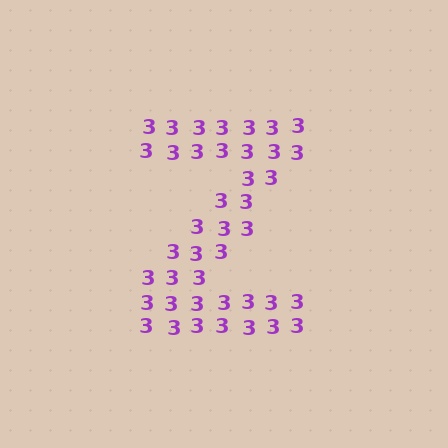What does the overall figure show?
The overall figure shows the letter Z.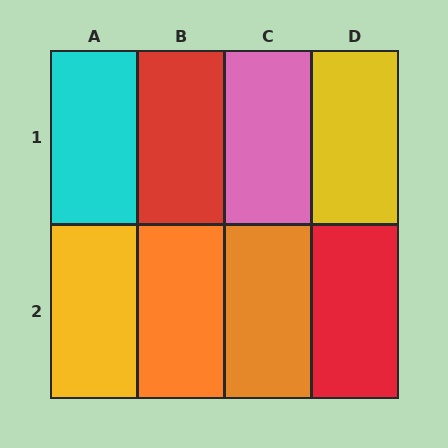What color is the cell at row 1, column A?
Cyan.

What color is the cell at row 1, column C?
Pink.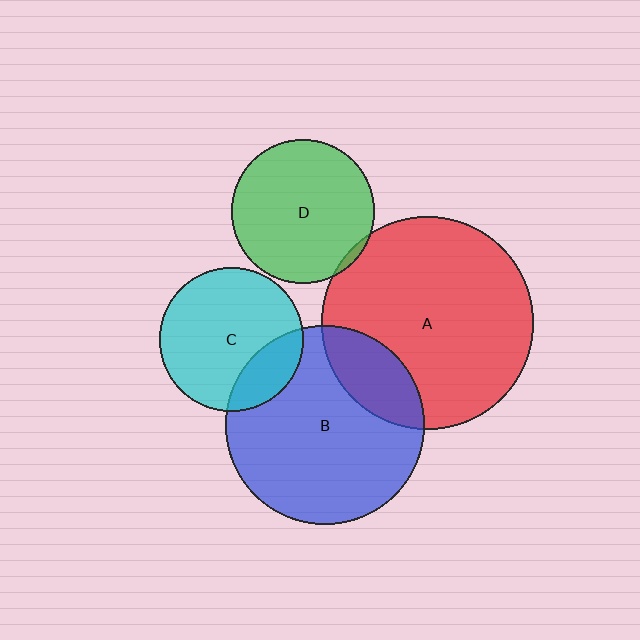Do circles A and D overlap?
Yes.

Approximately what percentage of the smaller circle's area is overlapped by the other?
Approximately 5%.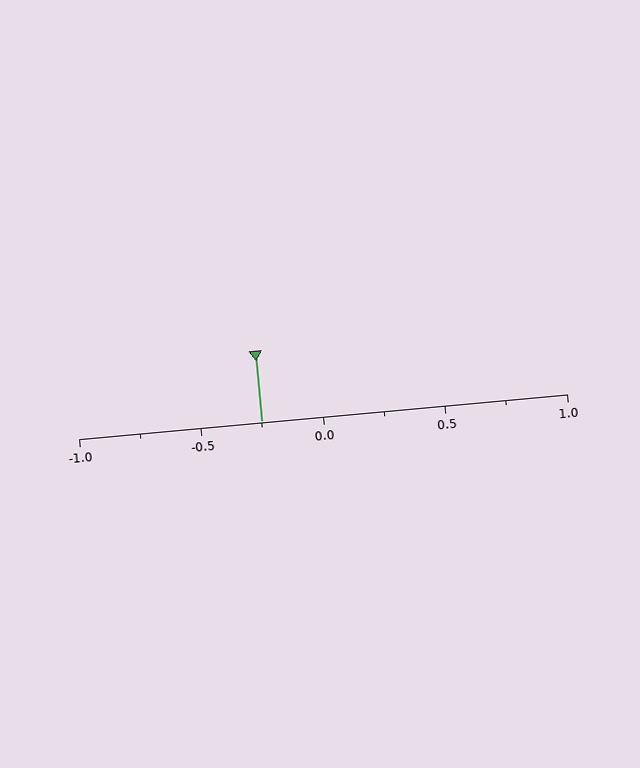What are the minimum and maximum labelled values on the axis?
The axis runs from -1.0 to 1.0.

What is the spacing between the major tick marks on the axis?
The major ticks are spaced 0.5 apart.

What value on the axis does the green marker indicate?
The marker indicates approximately -0.25.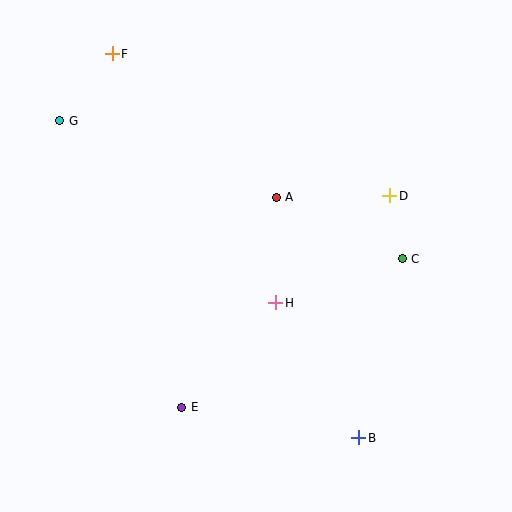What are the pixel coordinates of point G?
Point G is at (60, 121).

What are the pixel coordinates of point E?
Point E is at (182, 407).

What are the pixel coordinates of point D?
Point D is at (390, 196).